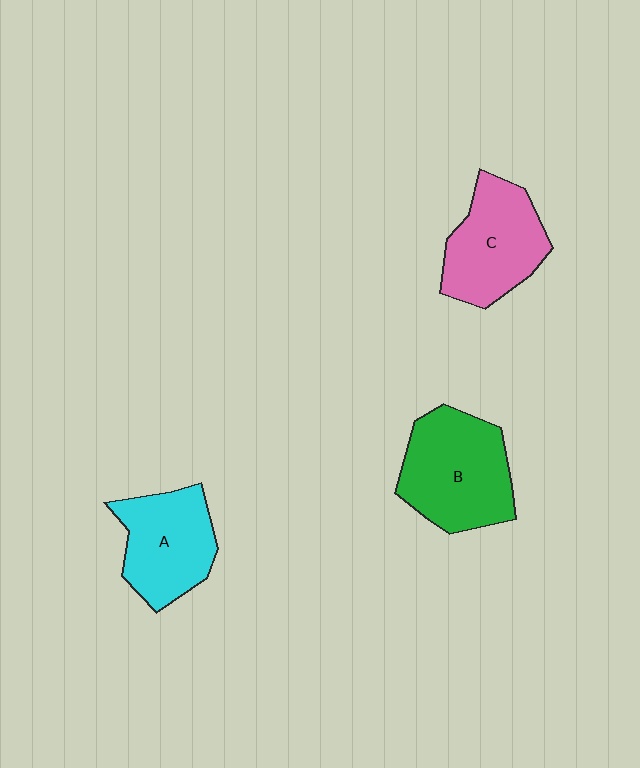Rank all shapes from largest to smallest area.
From largest to smallest: B (green), C (pink), A (cyan).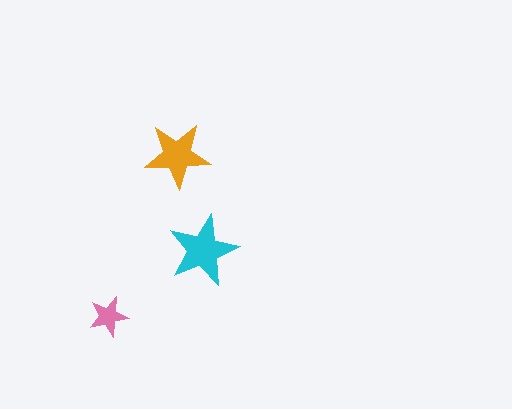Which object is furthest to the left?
The pink star is leftmost.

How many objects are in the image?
There are 3 objects in the image.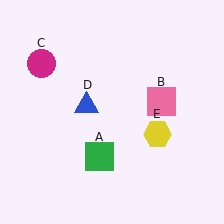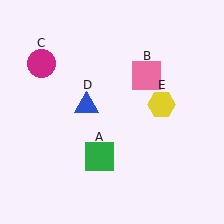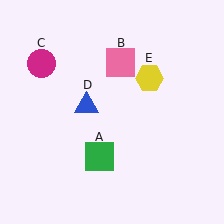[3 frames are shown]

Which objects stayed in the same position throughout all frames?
Green square (object A) and magenta circle (object C) and blue triangle (object D) remained stationary.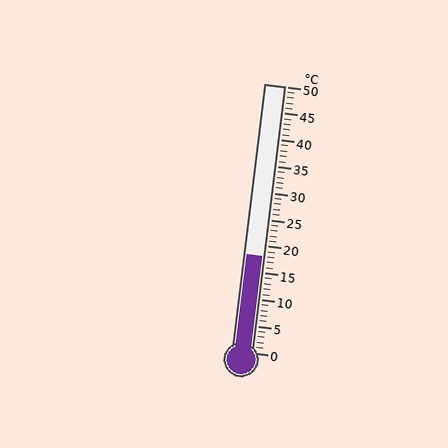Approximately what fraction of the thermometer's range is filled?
The thermometer is filled to approximately 35% of its range.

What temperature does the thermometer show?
The thermometer shows approximately 18°C.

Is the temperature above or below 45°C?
The temperature is below 45°C.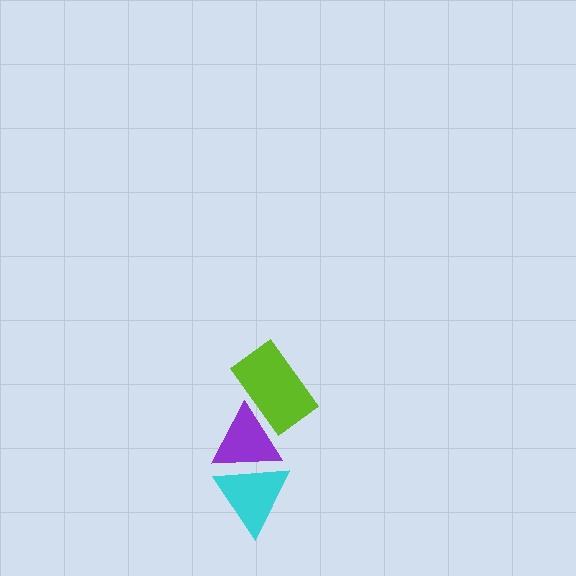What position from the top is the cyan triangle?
The cyan triangle is 3rd from the top.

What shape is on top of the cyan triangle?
The purple triangle is on top of the cyan triangle.